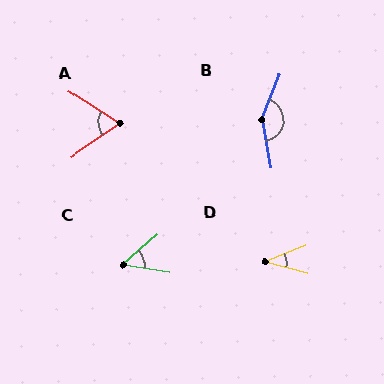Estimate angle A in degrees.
Approximately 67 degrees.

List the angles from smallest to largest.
D (37°), C (51°), A (67°), B (148°).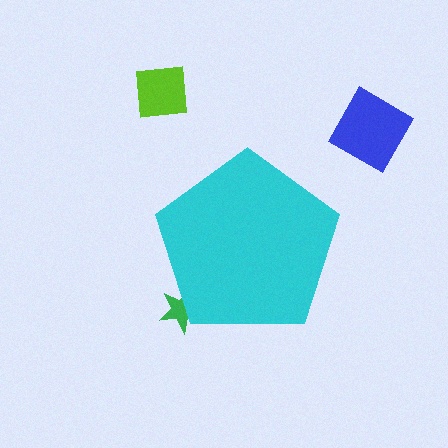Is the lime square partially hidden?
No, the lime square is fully visible.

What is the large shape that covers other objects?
A cyan pentagon.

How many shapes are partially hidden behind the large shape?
1 shape is partially hidden.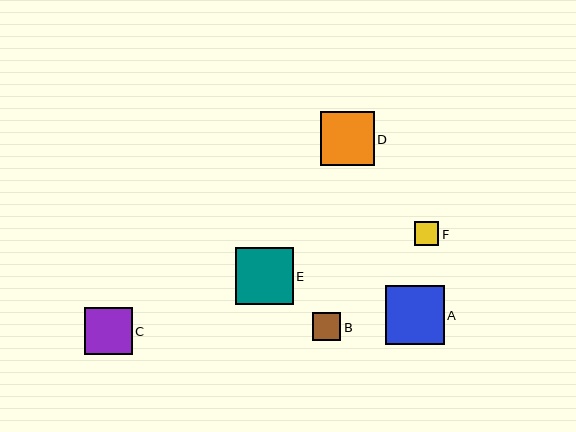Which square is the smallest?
Square F is the smallest with a size of approximately 24 pixels.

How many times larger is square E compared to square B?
Square E is approximately 2.1 times the size of square B.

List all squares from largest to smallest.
From largest to smallest: A, E, D, C, B, F.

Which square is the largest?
Square A is the largest with a size of approximately 59 pixels.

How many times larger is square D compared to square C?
Square D is approximately 1.1 times the size of square C.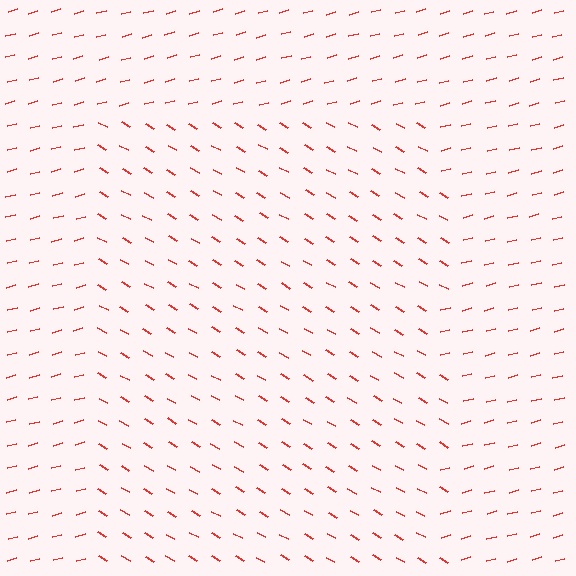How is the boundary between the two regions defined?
The boundary is defined purely by a change in line orientation (approximately 45 degrees difference). All lines are the same color and thickness.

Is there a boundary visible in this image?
Yes, there is a texture boundary formed by a change in line orientation.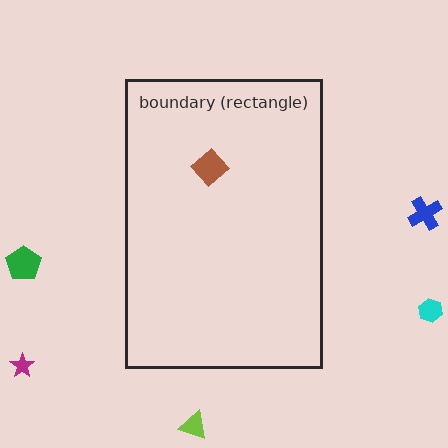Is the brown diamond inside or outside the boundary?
Inside.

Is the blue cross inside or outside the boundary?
Outside.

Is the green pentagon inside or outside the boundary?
Outside.